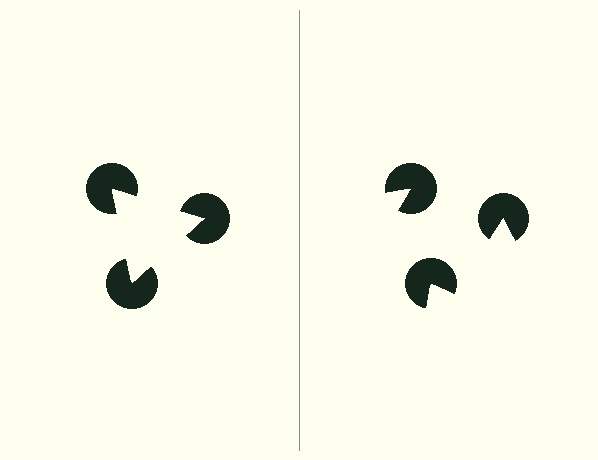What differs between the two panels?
The pac-man discs are positioned identically on both sides; only the wedge orientations differ. On the left they align to a triangle; on the right they are misaligned.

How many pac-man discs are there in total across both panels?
6 — 3 on each side.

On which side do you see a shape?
An illusory triangle appears on the left side. On the right side the wedge cuts are rotated, so no coherent shape forms.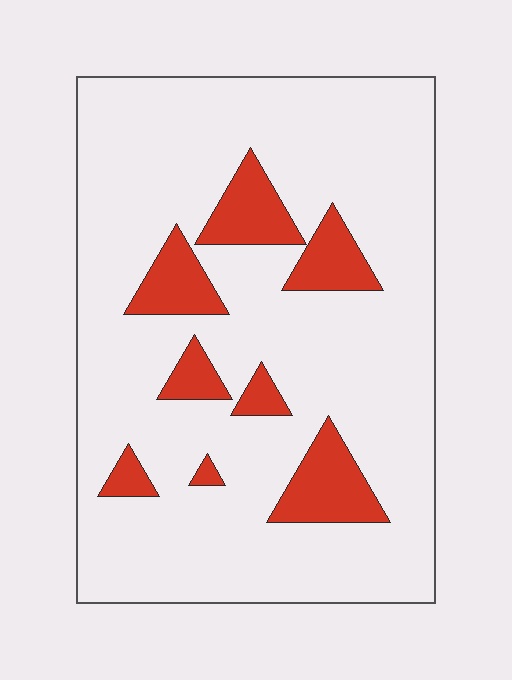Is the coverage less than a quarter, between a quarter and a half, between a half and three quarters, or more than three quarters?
Less than a quarter.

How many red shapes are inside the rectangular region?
8.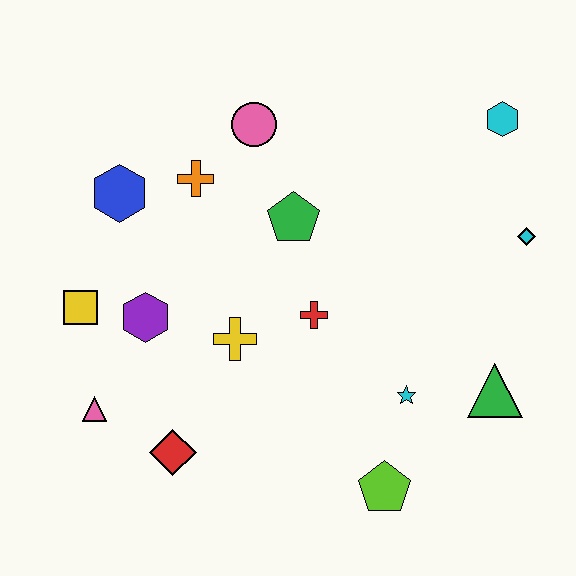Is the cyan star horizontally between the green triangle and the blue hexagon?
Yes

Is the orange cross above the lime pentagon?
Yes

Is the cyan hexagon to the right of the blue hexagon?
Yes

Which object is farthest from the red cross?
The cyan hexagon is farthest from the red cross.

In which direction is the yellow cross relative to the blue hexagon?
The yellow cross is below the blue hexagon.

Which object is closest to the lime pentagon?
The cyan star is closest to the lime pentagon.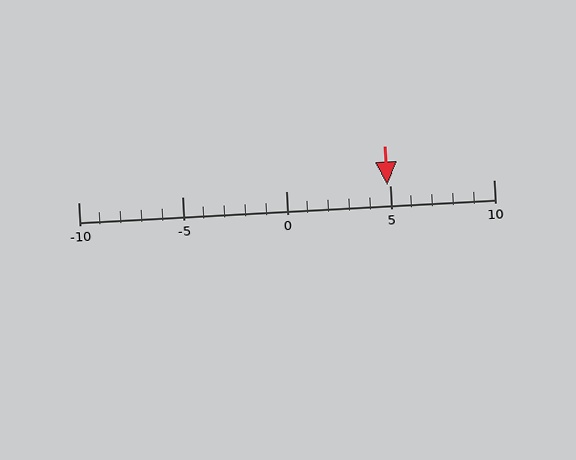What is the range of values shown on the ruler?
The ruler shows values from -10 to 10.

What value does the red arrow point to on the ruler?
The red arrow points to approximately 5.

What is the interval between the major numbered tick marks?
The major tick marks are spaced 5 units apart.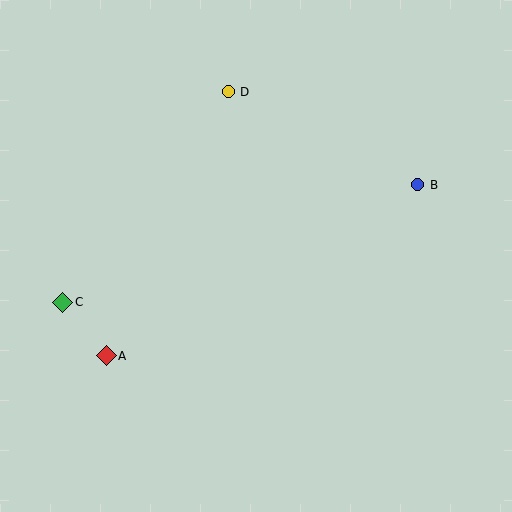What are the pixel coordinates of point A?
Point A is at (106, 356).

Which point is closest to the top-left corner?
Point D is closest to the top-left corner.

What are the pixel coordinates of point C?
Point C is at (63, 302).